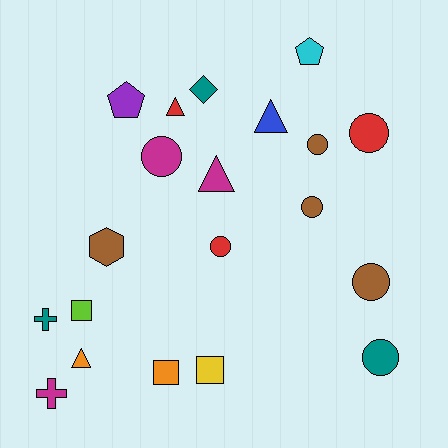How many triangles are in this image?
There are 4 triangles.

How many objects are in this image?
There are 20 objects.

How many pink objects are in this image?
There are no pink objects.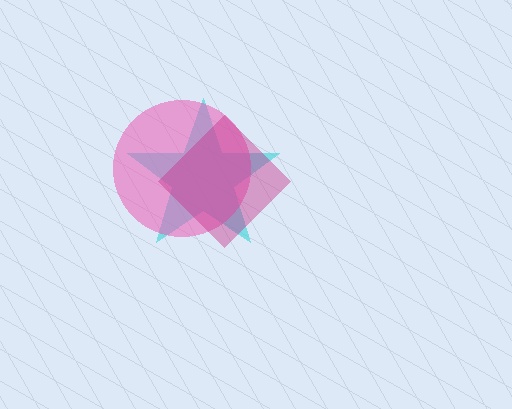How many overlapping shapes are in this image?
There are 3 overlapping shapes in the image.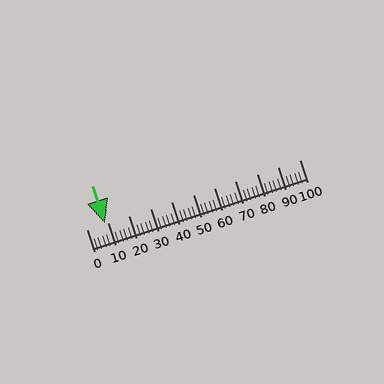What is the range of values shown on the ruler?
The ruler shows values from 0 to 100.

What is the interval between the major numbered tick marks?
The major tick marks are spaced 10 units apart.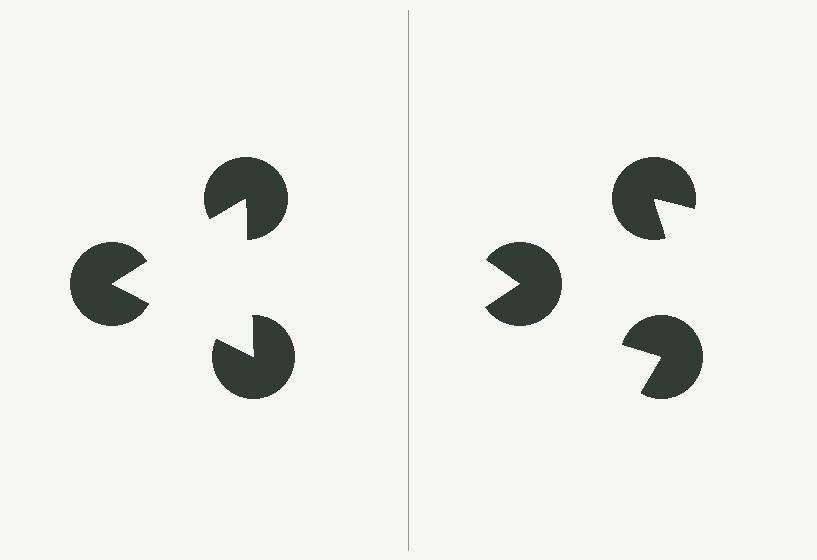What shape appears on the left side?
An illusory triangle.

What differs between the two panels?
The pac-man discs are positioned identically on both sides; only the wedge orientations differ. On the left they align to a triangle; on the right they are misaligned.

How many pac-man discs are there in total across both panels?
6 — 3 on each side.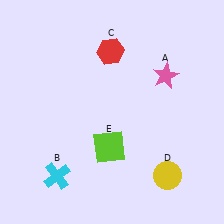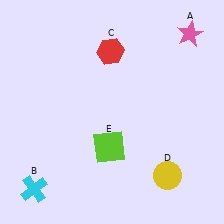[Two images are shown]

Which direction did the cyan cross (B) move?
The cyan cross (B) moved left.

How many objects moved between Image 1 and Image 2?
2 objects moved between the two images.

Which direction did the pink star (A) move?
The pink star (A) moved up.